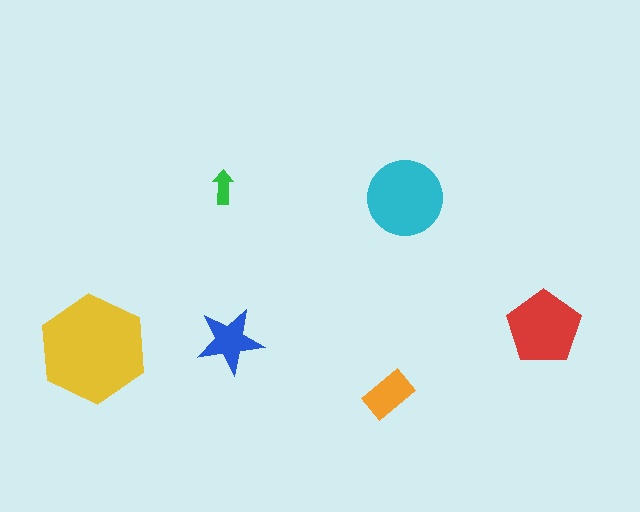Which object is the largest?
The yellow hexagon.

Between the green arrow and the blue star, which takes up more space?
The blue star.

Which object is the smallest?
The green arrow.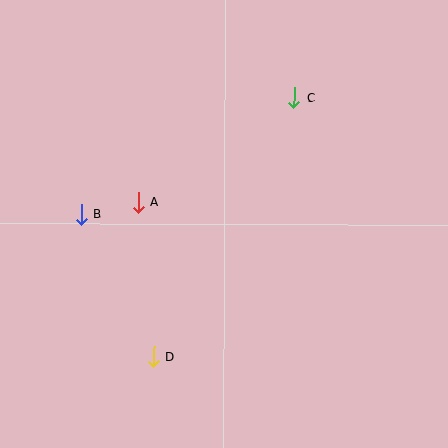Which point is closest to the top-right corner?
Point C is closest to the top-right corner.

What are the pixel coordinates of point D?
Point D is at (154, 357).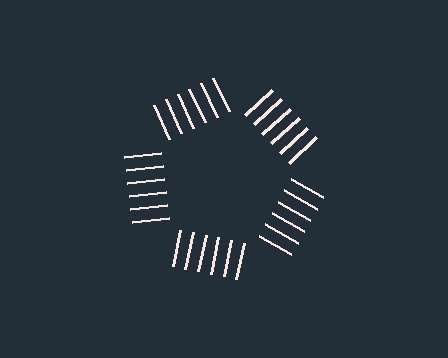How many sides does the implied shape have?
5 sides — the line-ends trace a pentagon.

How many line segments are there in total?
30 — 6 along each of the 5 edges.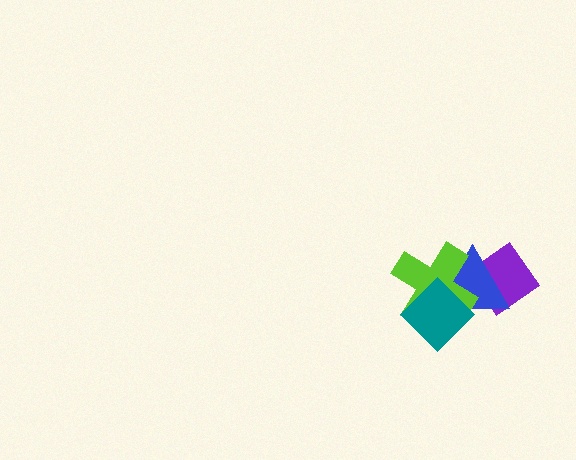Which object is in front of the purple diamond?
The blue triangle is in front of the purple diamond.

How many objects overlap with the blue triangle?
3 objects overlap with the blue triangle.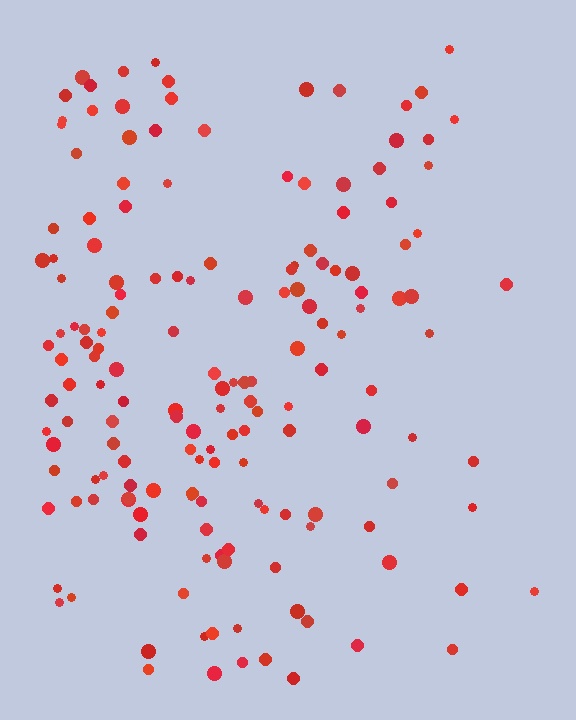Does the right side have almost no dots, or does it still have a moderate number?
Still a moderate number, just noticeably fewer than the left.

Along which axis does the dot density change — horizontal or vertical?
Horizontal.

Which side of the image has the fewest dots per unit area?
The right.